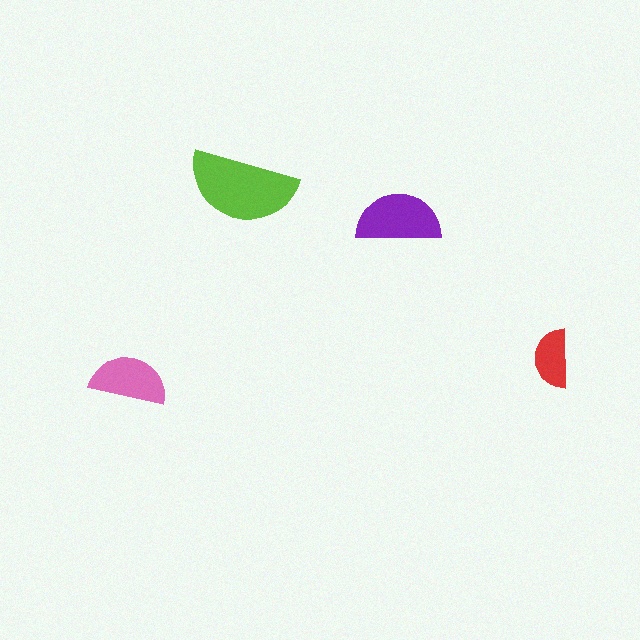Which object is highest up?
The lime semicircle is topmost.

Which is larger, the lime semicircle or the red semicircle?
The lime one.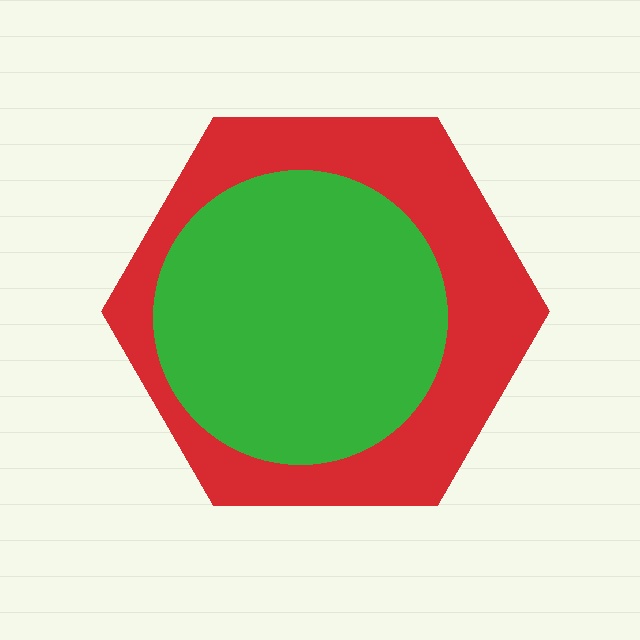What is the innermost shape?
The green circle.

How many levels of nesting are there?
2.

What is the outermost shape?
The red hexagon.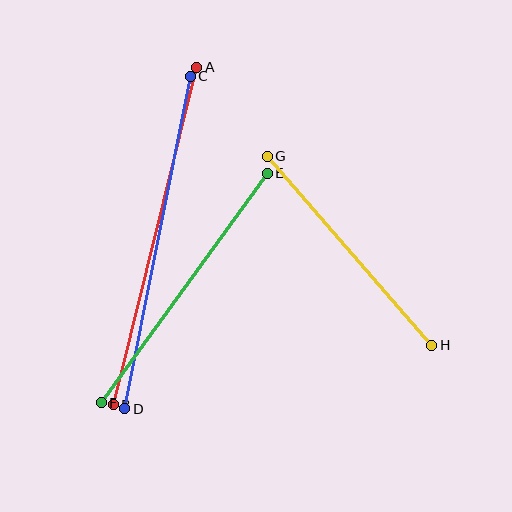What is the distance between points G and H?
The distance is approximately 250 pixels.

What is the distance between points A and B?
The distance is approximately 348 pixels.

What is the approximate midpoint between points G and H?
The midpoint is at approximately (349, 251) pixels.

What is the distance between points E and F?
The distance is approximately 283 pixels.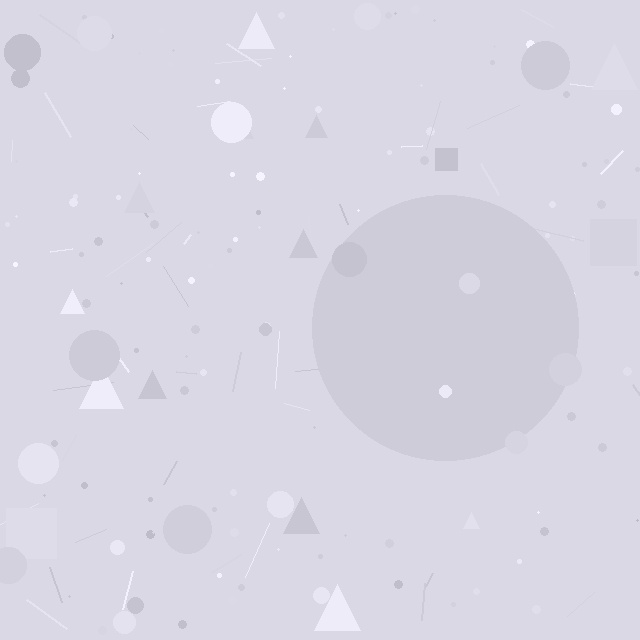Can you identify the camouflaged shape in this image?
The camouflaged shape is a circle.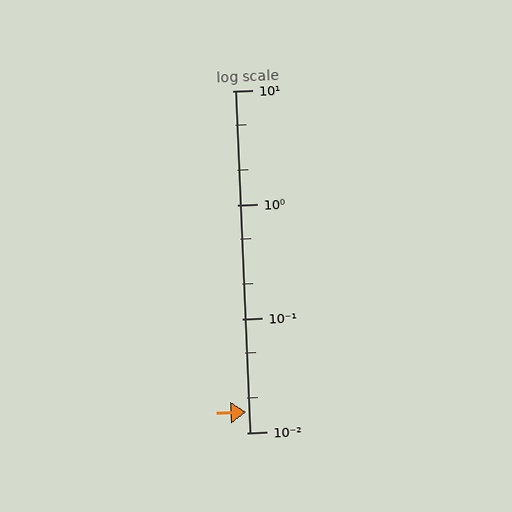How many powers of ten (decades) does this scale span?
The scale spans 3 decades, from 0.01 to 10.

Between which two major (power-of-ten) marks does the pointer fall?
The pointer is between 0.01 and 0.1.